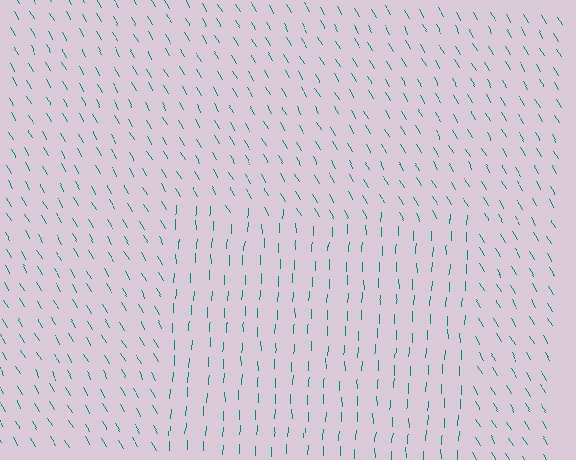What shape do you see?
I see a rectangle.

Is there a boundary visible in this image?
Yes, there is a texture boundary formed by a change in line orientation.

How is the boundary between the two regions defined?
The boundary is defined purely by a change in line orientation (approximately 32 degrees difference). All lines are the same color and thickness.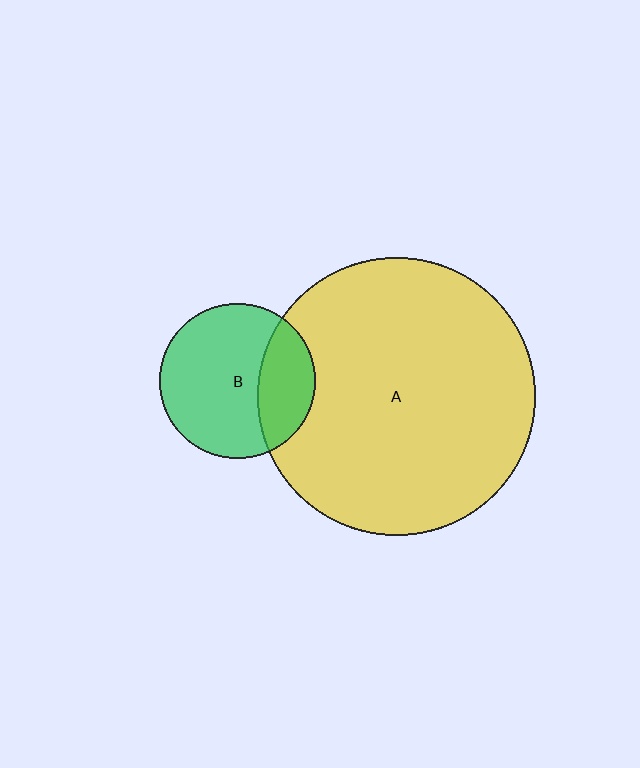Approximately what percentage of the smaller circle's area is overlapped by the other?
Approximately 30%.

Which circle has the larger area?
Circle A (yellow).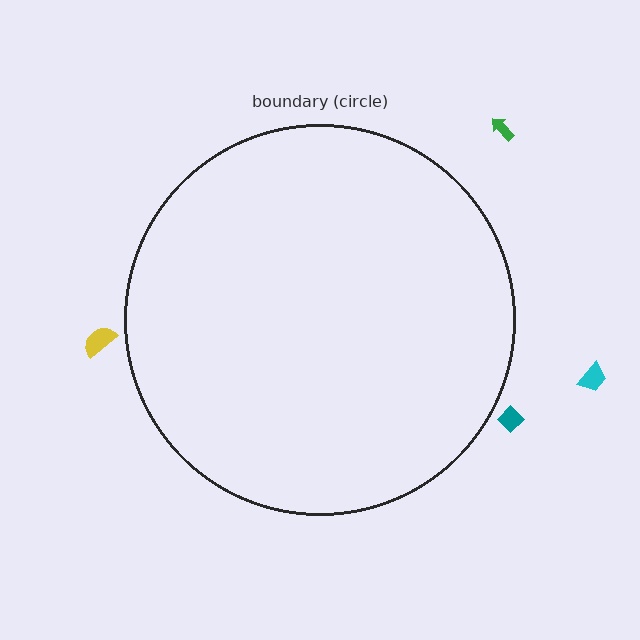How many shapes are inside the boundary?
0 inside, 4 outside.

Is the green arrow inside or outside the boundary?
Outside.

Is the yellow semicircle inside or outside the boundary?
Outside.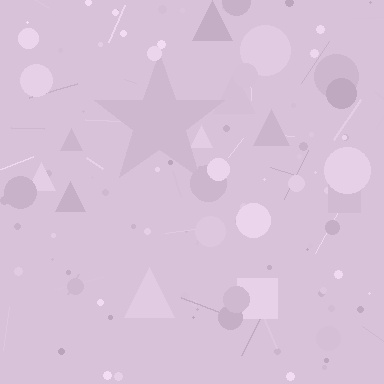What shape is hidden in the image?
A star is hidden in the image.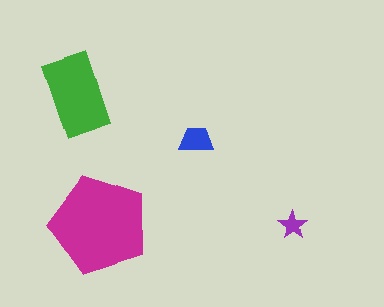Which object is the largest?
The magenta pentagon.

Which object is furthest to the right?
The purple star is rightmost.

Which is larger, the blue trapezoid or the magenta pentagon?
The magenta pentagon.